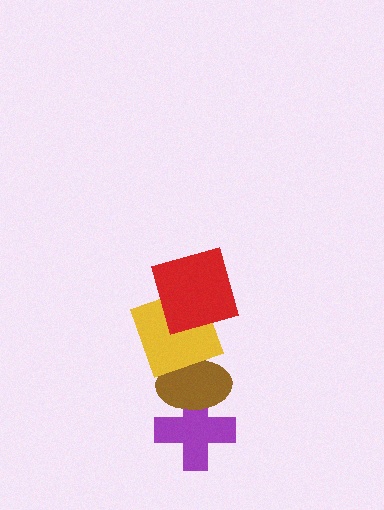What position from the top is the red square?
The red square is 1st from the top.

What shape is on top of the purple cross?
The brown ellipse is on top of the purple cross.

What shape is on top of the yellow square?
The red square is on top of the yellow square.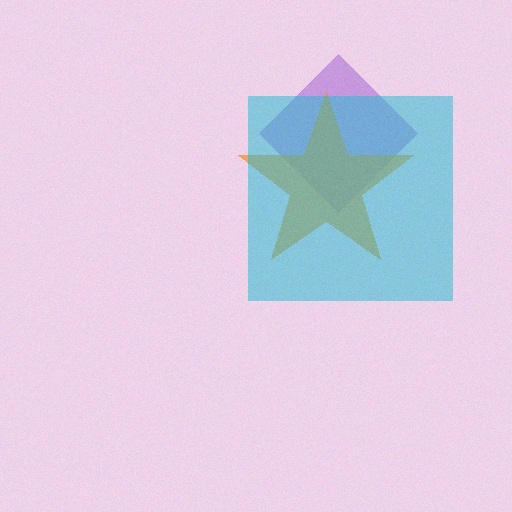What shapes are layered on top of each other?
The layered shapes are: a purple diamond, an orange star, a cyan square.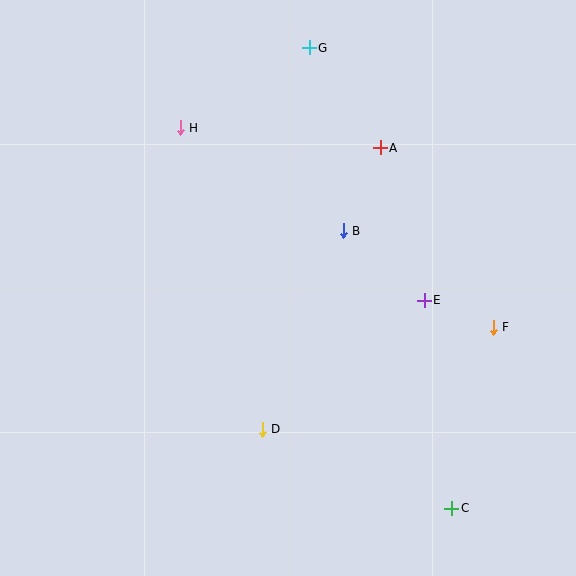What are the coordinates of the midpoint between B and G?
The midpoint between B and G is at (326, 139).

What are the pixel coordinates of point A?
Point A is at (380, 148).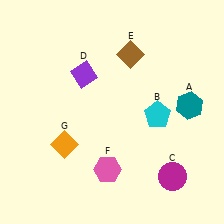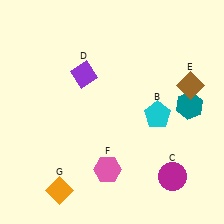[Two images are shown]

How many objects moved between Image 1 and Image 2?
2 objects moved between the two images.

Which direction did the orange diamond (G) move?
The orange diamond (G) moved down.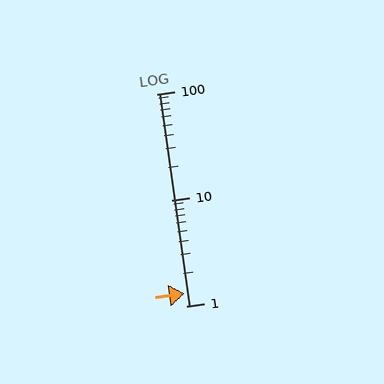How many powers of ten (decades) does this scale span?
The scale spans 2 decades, from 1 to 100.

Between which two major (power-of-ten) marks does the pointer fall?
The pointer is between 1 and 10.